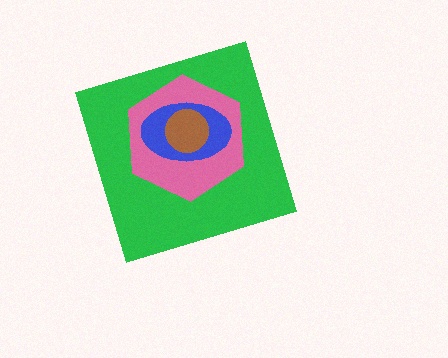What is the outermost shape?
The green diamond.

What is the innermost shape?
The brown circle.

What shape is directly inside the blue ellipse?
The brown circle.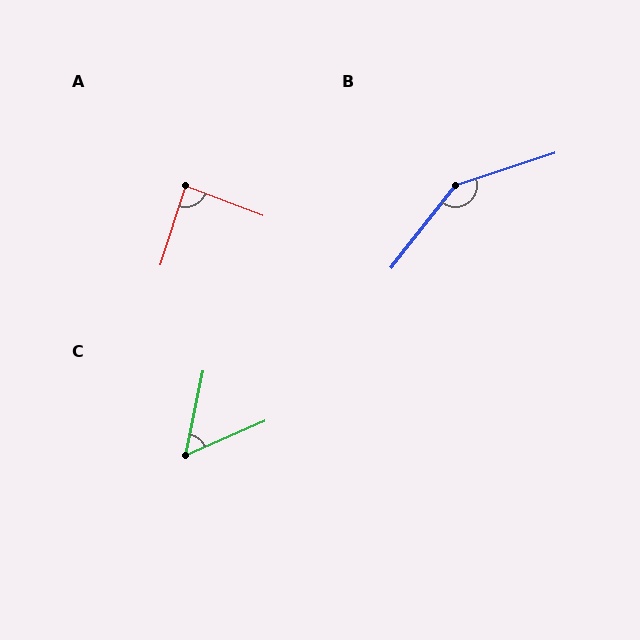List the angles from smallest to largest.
C (54°), A (87°), B (146°).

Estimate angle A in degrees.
Approximately 87 degrees.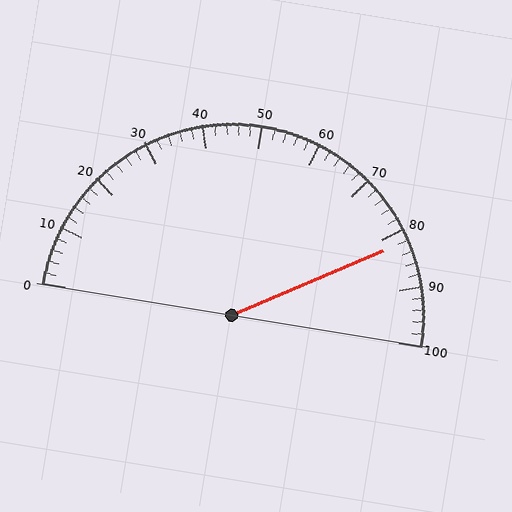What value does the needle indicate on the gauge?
The needle indicates approximately 82.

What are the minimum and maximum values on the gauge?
The gauge ranges from 0 to 100.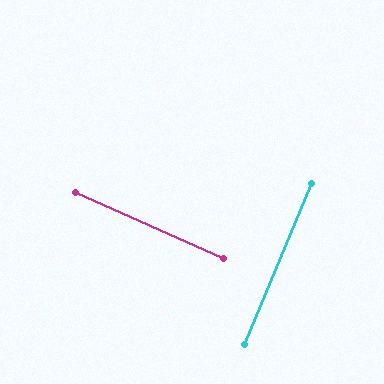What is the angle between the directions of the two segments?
Approximately 89 degrees.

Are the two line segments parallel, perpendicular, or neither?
Perpendicular — they meet at approximately 89°.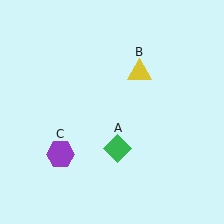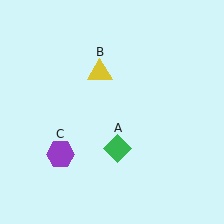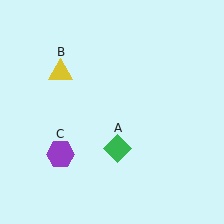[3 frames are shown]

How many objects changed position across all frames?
1 object changed position: yellow triangle (object B).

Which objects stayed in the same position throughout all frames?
Green diamond (object A) and purple hexagon (object C) remained stationary.